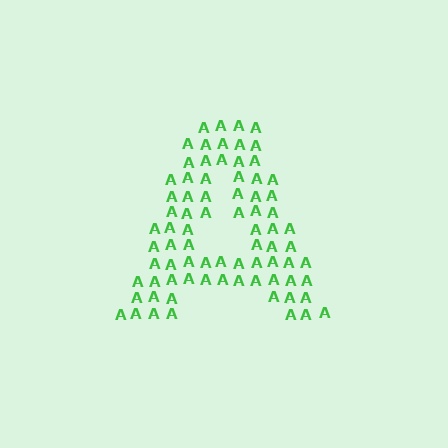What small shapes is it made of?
It is made of small letter A's.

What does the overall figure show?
The overall figure shows the letter A.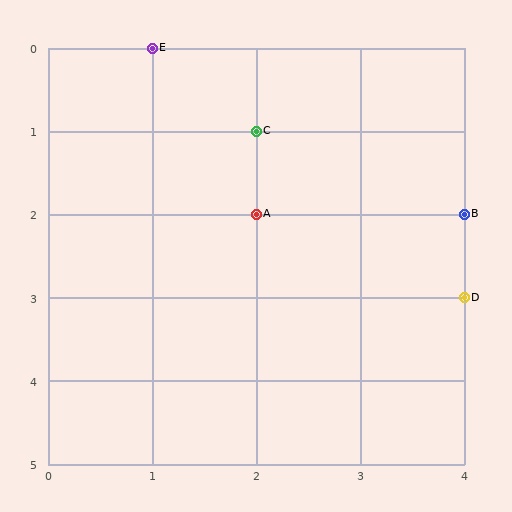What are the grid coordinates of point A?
Point A is at grid coordinates (2, 2).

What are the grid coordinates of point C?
Point C is at grid coordinates (2, 1).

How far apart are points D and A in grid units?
Points D and A are 2 columns and 1 row apart (about 2.2 grid units diagonally).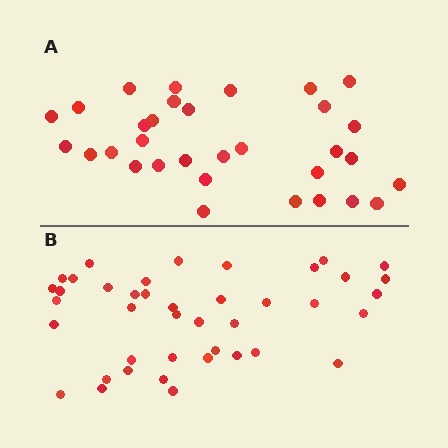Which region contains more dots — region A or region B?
Region B (the bottom region) has more dots.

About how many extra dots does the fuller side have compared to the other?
Region B has roughly 8 or so more dots than region A.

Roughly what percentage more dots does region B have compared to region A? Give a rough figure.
About 30% more.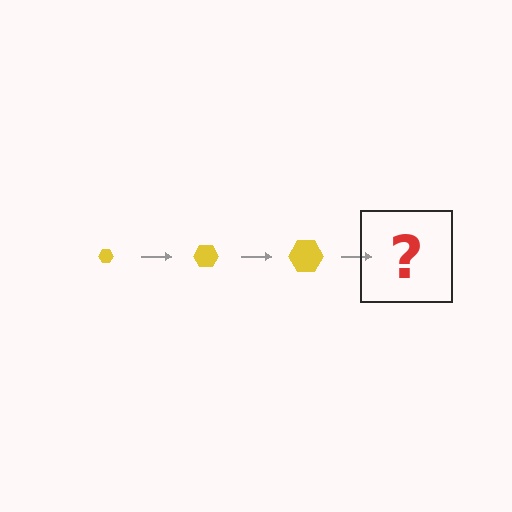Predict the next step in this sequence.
The next step is a yellow hexagon, larger than the previous one.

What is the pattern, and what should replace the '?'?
The pattern is that the hexagon gets progressively larger each step. The '?' should be a yellow hexagon, larger than the previous one.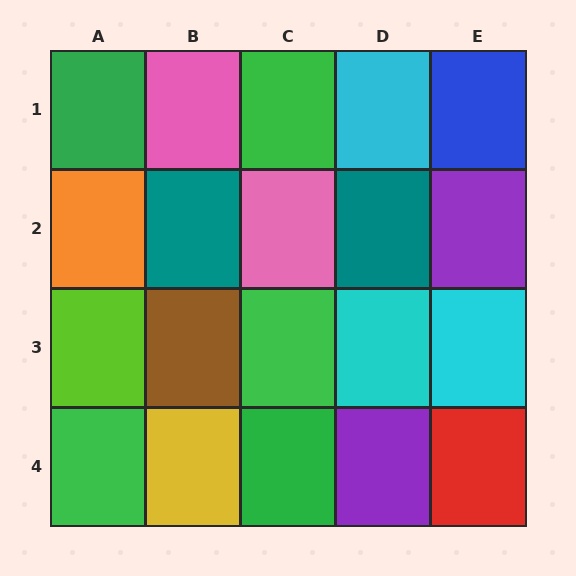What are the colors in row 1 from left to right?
Green, pink, green, cyan, blue.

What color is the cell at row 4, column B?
Yellow.